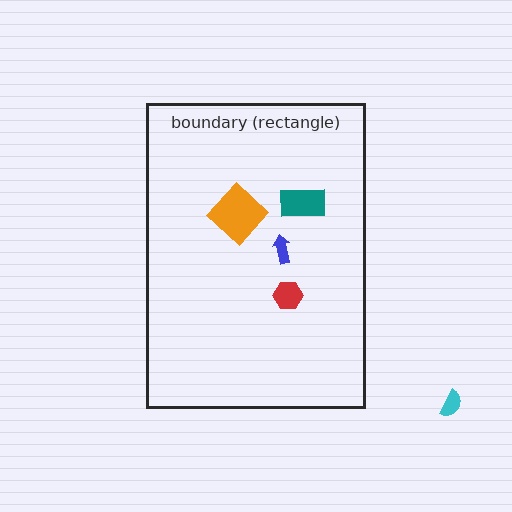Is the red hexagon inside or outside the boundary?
Inside.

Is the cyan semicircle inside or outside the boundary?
Outside.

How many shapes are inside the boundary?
4 inside, 1 outside.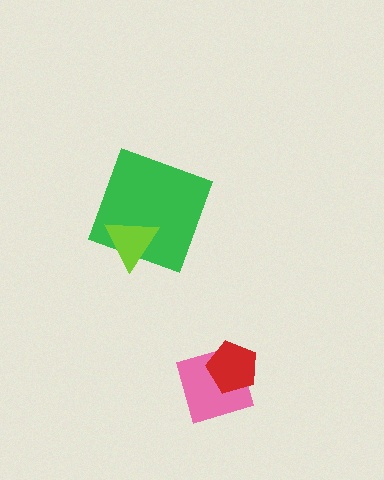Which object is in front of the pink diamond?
The red pentagon is in front of the pink diamond.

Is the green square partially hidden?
Yes, it is partially covered by another shape.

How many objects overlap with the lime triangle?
1 object overlaps with the lime triangle.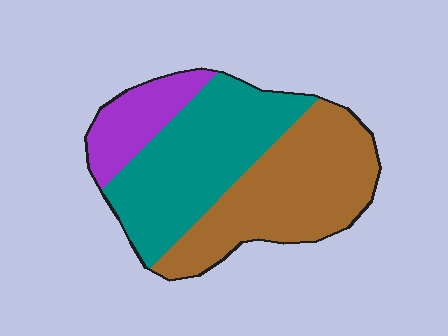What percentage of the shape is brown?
Brown takes up between a quarter and a half of the shape.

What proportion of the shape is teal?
Teal takes up between a third and a half of the shape.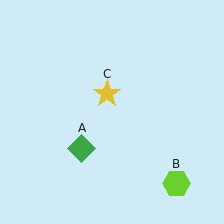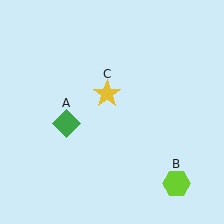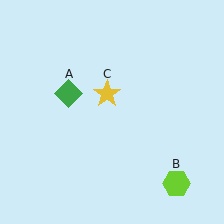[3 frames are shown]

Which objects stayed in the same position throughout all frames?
Lime hexagon (object B) and yellow star (object C) remained stationary.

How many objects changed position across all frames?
1 object changed position: green diamond (object A).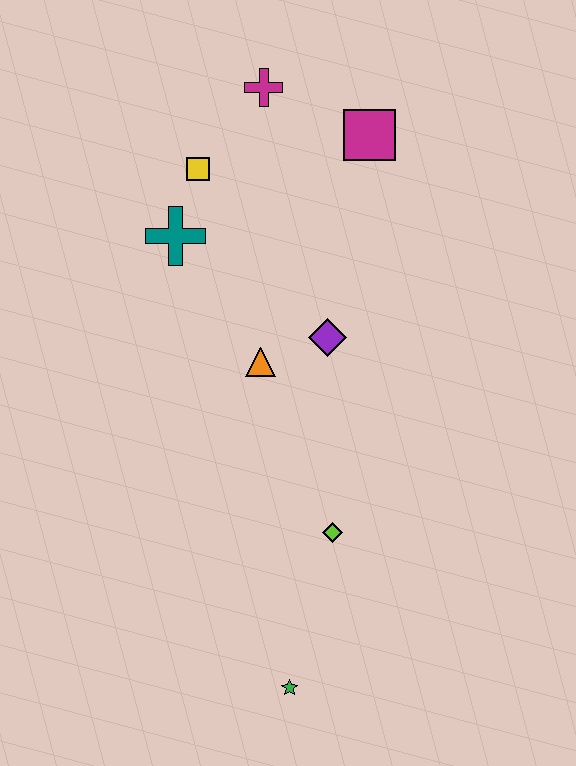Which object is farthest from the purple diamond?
The green star is farthest from the purple diamond.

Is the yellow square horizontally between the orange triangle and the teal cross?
Yes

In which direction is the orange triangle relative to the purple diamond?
The orange triangle is to the left of the purple diamond.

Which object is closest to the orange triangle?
The purple diamond is closest to the orange triangle.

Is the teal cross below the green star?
No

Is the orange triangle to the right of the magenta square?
No